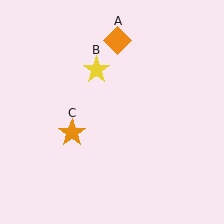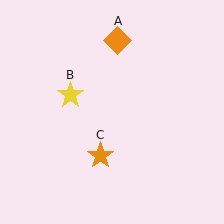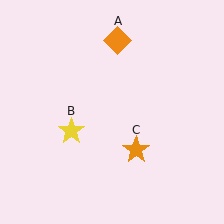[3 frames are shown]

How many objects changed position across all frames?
2 objects changed position: yellow star (object B), orange star (object C).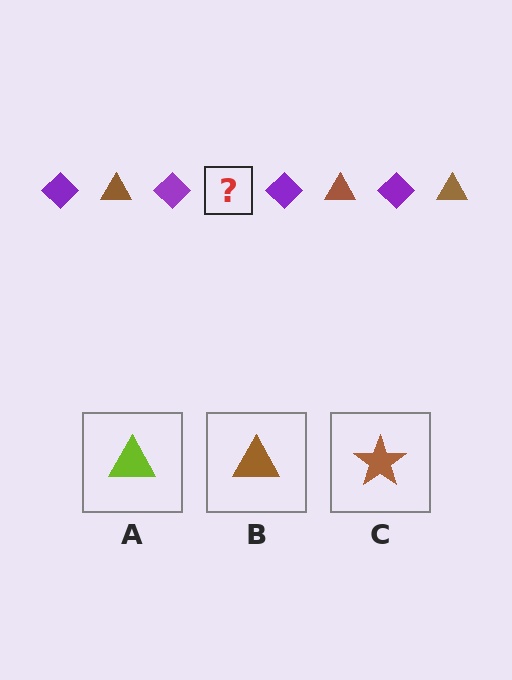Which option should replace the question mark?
Option B.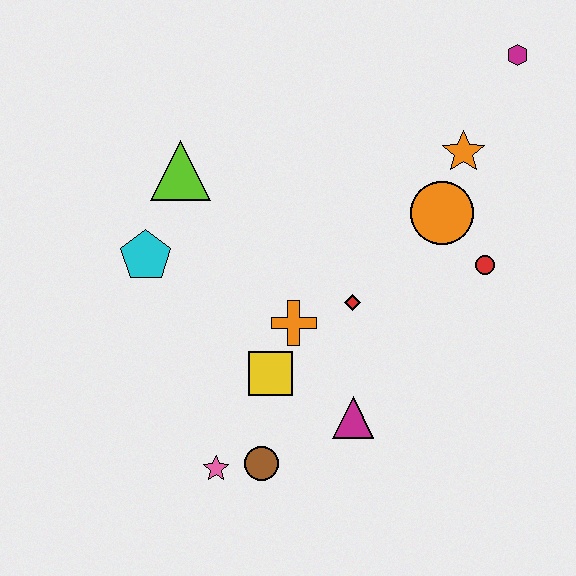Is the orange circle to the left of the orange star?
Yes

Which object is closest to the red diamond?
The orange cross is closest to the red diamond.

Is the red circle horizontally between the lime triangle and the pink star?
No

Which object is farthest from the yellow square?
The magenta hexagon is farthest from the yellow square.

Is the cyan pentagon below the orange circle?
Yes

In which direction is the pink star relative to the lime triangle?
The pink star is below the lime triangle.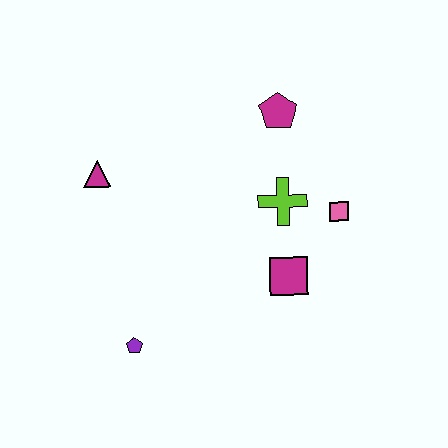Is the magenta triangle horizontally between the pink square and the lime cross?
No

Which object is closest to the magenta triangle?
The purple pentagon is closest to the magenta triangle.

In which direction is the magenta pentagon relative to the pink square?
The magenta pentagon is above the pink square.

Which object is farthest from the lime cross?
The purple pentagon is farthest from the lime cross.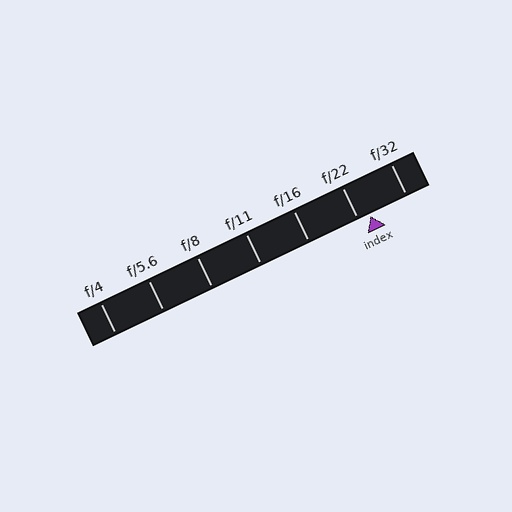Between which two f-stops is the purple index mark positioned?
The index mark is between f/22 and f/32.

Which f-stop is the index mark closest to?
The index mark is closest to f/22.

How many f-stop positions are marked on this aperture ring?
There are 7 f-stop positions marked.